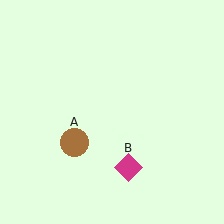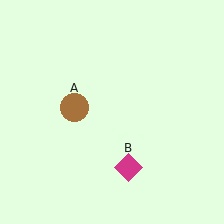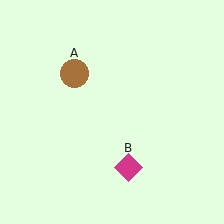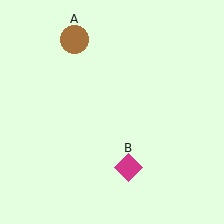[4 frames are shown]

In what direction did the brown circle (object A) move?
The brown circle (object A) moved up.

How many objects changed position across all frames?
1 object changed position: brown circle (object A).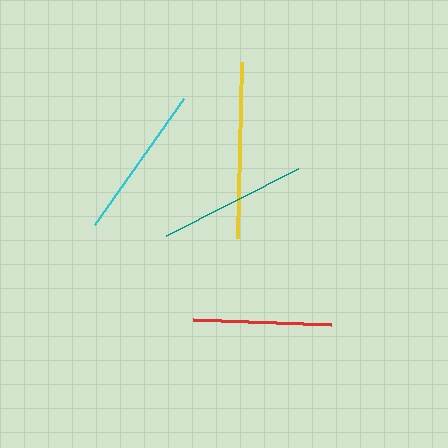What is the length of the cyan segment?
The cyan segment is approximately 155 pixels long.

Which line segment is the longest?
The yellow line is the longest at approximately 176 pixels.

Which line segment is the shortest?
The red line is the shortest at approximately 138 pixels.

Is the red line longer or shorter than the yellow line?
The yellow line is longer than the red line.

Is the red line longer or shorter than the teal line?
The teal line is longer than the red line.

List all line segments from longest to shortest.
From longest to shortest: yellow, cyan, teal, red.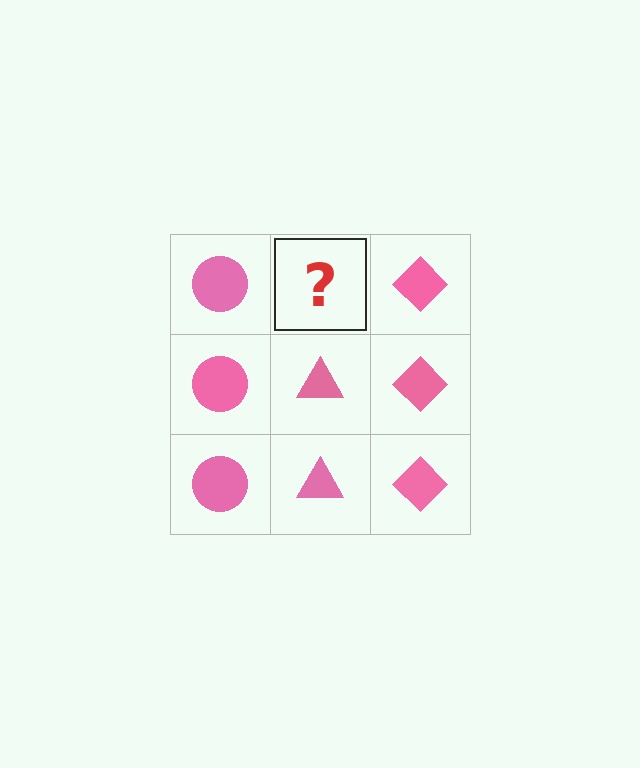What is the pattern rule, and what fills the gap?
The rule is that each column has a consistent shape. The gap should be filled with a pink triangle.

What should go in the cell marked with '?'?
The missing cell should contain a pink triangle.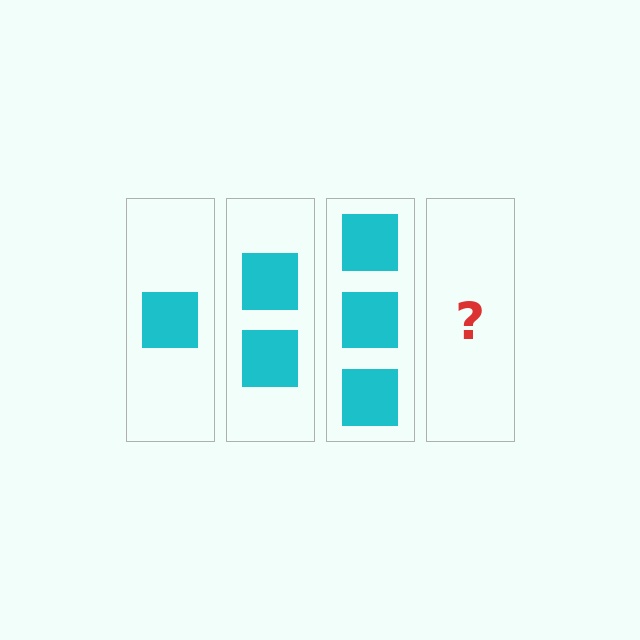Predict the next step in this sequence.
The next step is 4 squares.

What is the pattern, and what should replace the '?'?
The pattern is that each step adds one more square. The '?' should be 4 squares.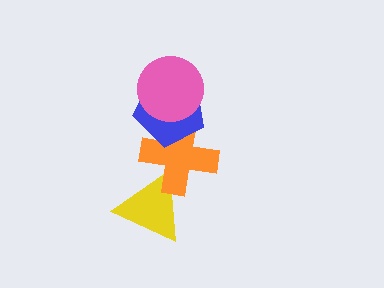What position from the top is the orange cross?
The orange cross is 3rd from the top.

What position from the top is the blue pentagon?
The blue pentagon is 2nd from the top.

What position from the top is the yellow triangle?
The yellow triangle is 4th from the top.